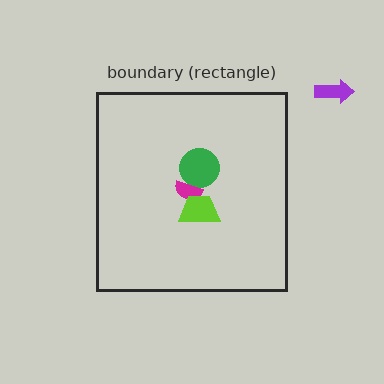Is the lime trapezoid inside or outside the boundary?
Inside.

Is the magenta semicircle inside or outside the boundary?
Inside.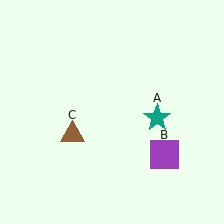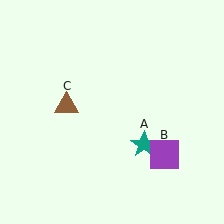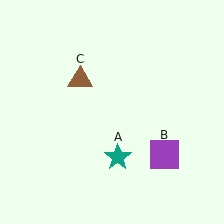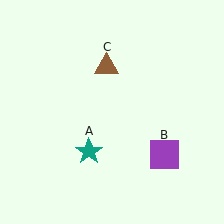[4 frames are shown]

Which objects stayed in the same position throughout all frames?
Purple square (object B) remained stationary.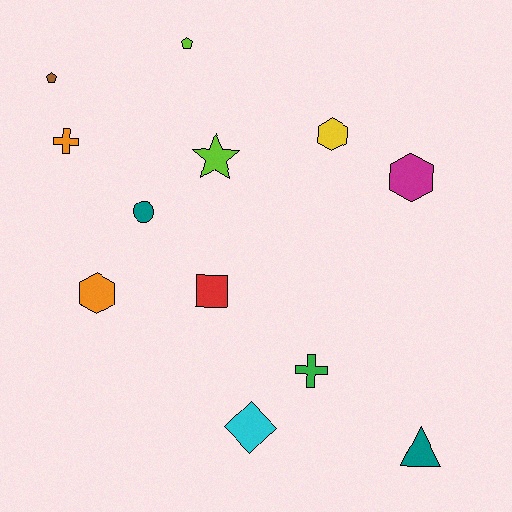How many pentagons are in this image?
There are 2 pentagons.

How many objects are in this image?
There are 12 objects.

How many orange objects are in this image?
There are 2 orange objects.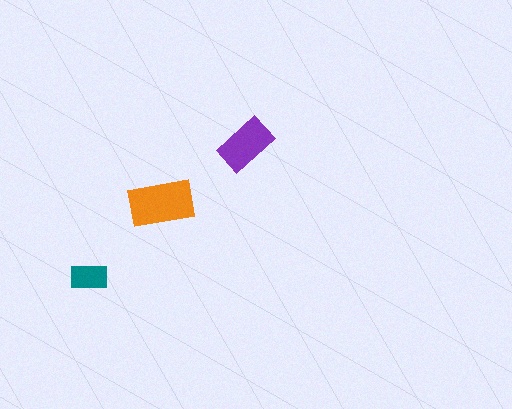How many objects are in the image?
There are 3 objects in the image.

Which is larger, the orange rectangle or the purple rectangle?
The orange one.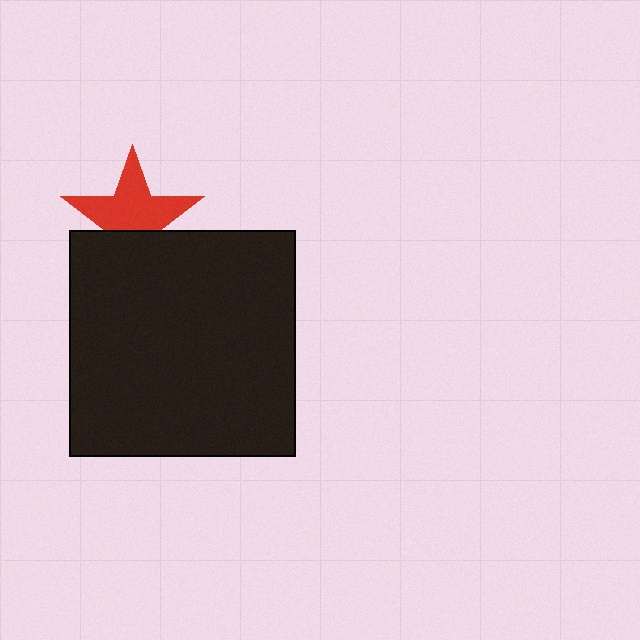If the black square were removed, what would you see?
You would see the complete red star.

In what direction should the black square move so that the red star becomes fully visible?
The black square should move down. That is the shortest direction to clear the overlap and leave the red star fully visible.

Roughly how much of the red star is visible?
About half of it is visible (roughly 64%).